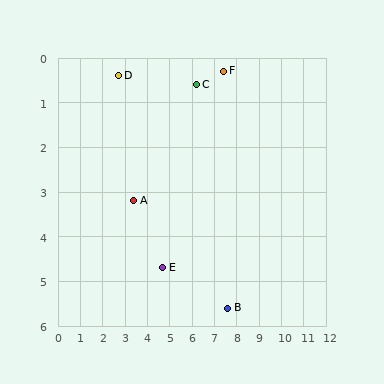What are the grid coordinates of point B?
Point B is at approximately (7.6, 5.6).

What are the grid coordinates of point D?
Point D is at approximately (2.7, 0.4).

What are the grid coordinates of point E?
Point E is at approximately (4.7, 4.7).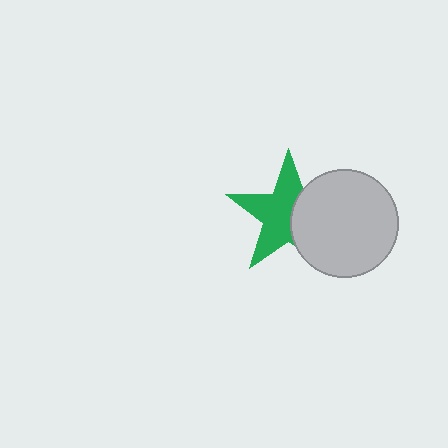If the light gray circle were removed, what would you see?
You would see the complete green star.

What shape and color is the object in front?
The object in front is a light gray circle.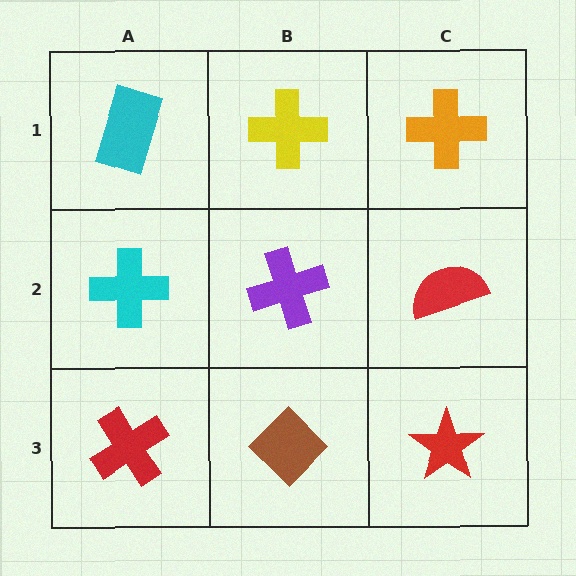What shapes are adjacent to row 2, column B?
A yellow cross (row 1, column B), a brown diamond (row 3, column B), a cyan cross (row 2, column A), a red semicircle (row 2, column C).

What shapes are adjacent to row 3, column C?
A red semicircle (row 2, column C), a brown diamond (row 3, column B).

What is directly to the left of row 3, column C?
A brown diamond.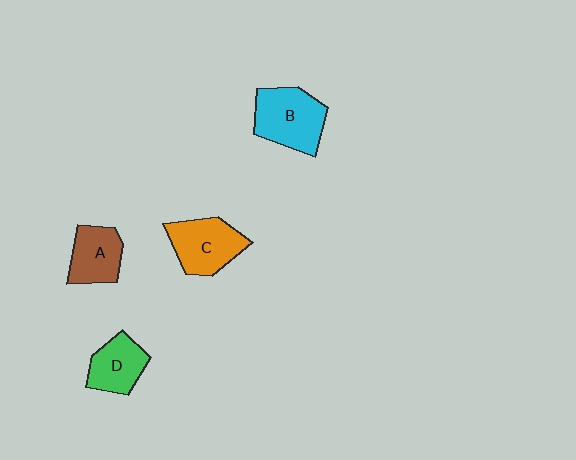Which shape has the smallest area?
Shape D (green).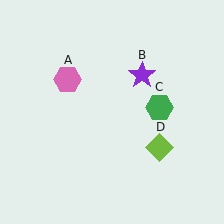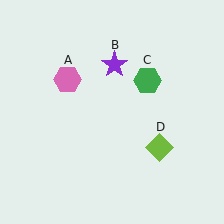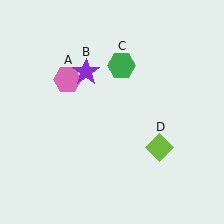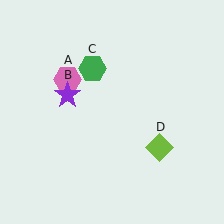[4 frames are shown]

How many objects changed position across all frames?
2 objects changed position: purple star (object B), green hexagon (object C).